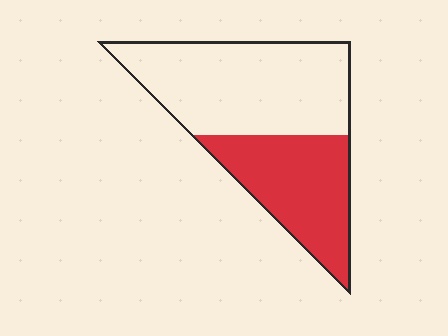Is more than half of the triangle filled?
No.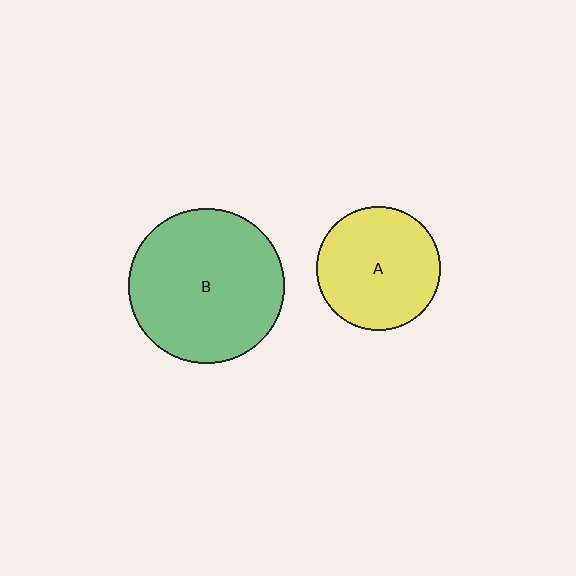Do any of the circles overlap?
No, none of the circles overlap.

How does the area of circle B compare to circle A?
Approximately 1.6 times.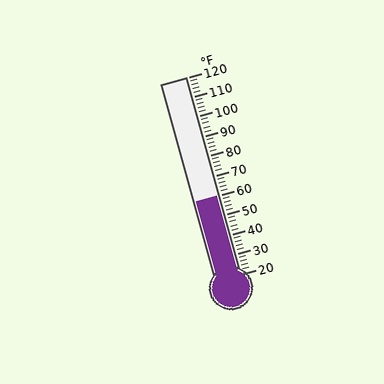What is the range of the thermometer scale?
The thermometer scale ranges from 20°F to 120°F.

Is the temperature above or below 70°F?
The temperature is below 70°F.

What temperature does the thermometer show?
The thermometer shows approximately 60°F.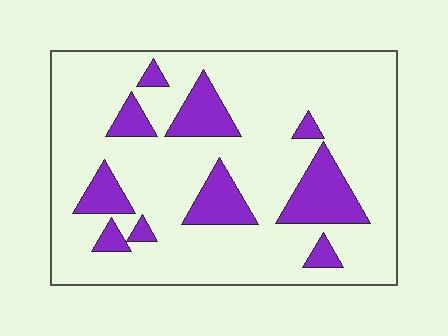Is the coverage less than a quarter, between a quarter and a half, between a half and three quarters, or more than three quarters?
Less than a quarter.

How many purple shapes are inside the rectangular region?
10.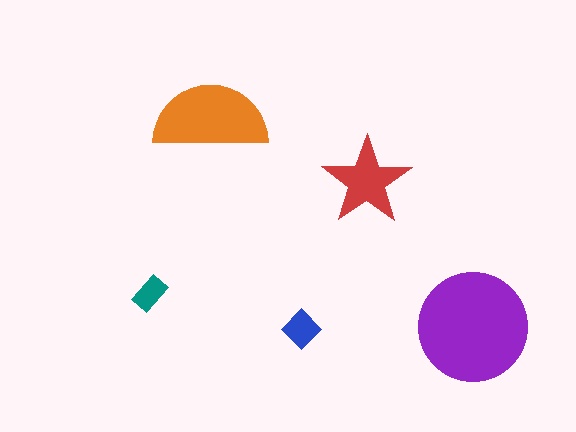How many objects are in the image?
There are 5 objects in the image.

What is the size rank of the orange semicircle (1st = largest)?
2nd.